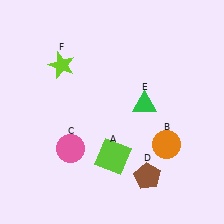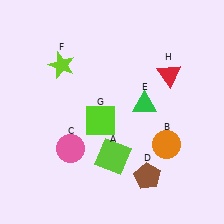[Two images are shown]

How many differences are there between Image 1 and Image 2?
There are 2 differences between the two images.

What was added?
A lime square (G), a red triangle (H) were added in Image 2.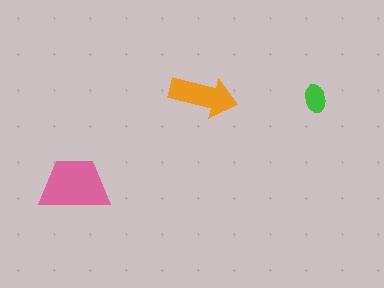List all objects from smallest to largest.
The green ellipse, the orange arrow, the pink trapezoid.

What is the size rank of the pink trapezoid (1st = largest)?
1st.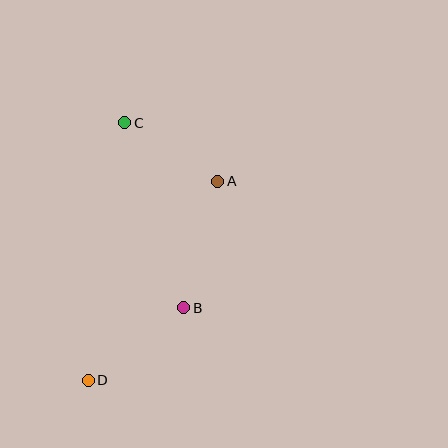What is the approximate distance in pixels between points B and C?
The distance between B and C is approximately 194 pixels.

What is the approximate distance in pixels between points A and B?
The distance between A and B is approximately 131 pixels.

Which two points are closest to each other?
Points A and C are closest to each other.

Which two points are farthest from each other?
Points C and D are farthest from each other.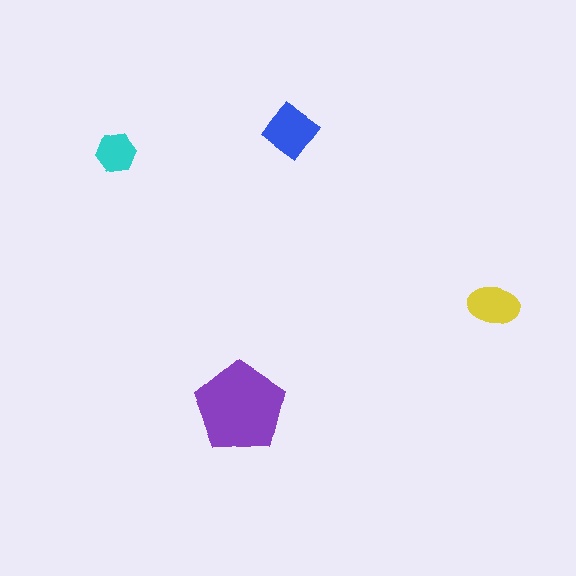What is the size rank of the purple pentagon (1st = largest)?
1st.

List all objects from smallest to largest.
The cyan hexagon, the yellow ellipse, the blue diamond, the purple pentagon.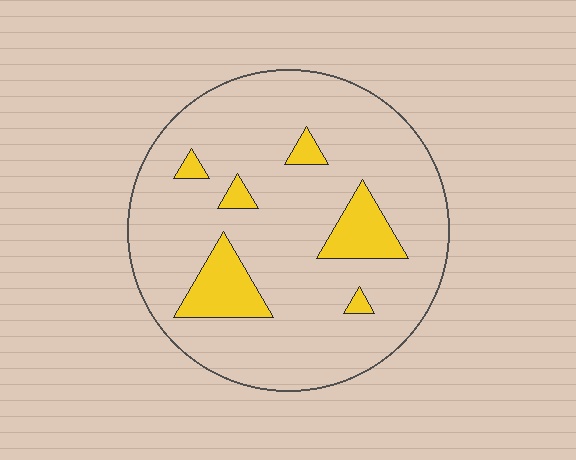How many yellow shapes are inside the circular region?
6.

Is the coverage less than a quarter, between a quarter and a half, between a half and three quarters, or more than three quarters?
Less than a quarter.